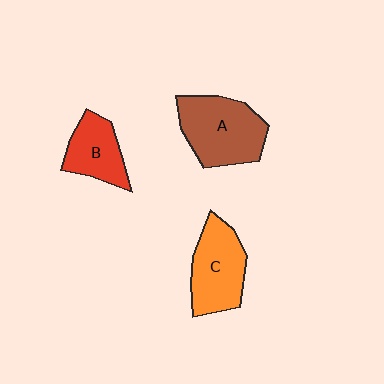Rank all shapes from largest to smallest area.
From largest to smallest: A (brown), C (orange), B (red).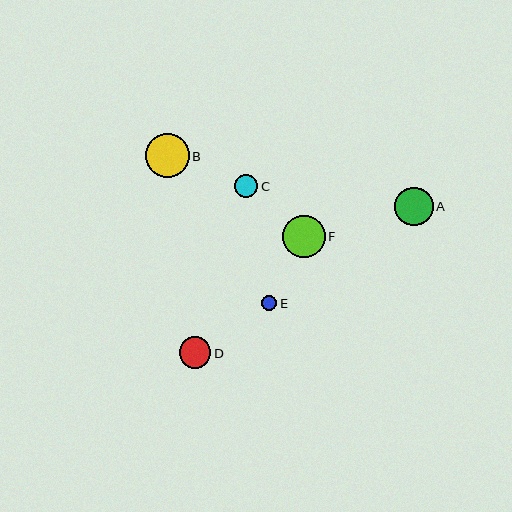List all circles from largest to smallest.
From largest to smallest: B, F, A, D, C, E.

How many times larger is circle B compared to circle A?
Circle B is approximately 1.1 times the size of circle A.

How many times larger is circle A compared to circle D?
Circle A is approximately 1.2 times the size of circle D.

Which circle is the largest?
Circle B is the largest with a size of approximately 44 pixels.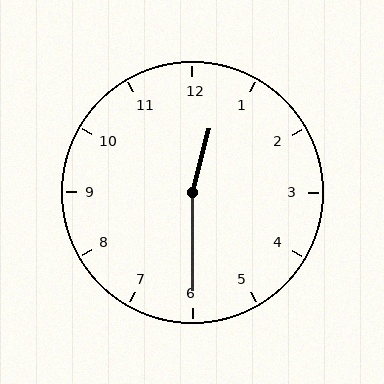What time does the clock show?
12:30.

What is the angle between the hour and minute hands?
Approximately 165 degrees.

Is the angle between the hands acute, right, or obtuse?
It is obtuse.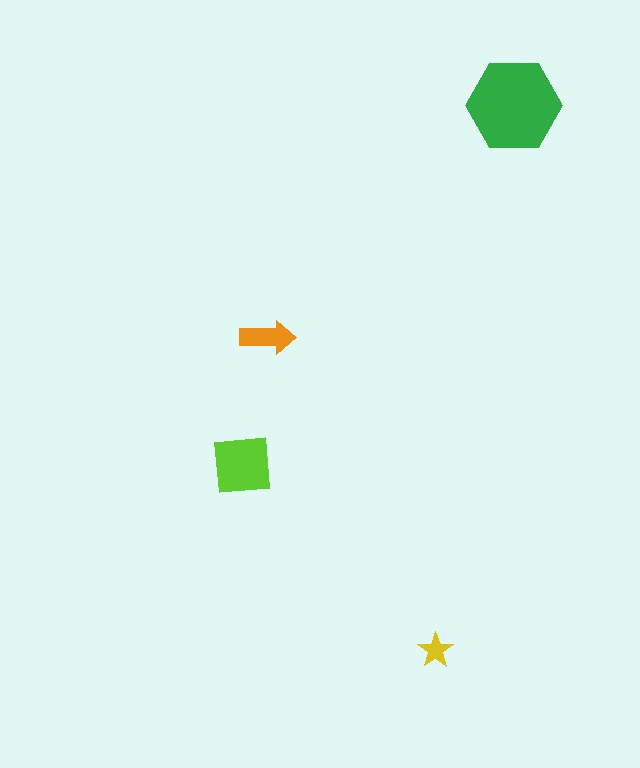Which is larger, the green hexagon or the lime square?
The green hexagon.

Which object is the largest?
The green hexagon.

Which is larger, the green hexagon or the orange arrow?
The green hexagon.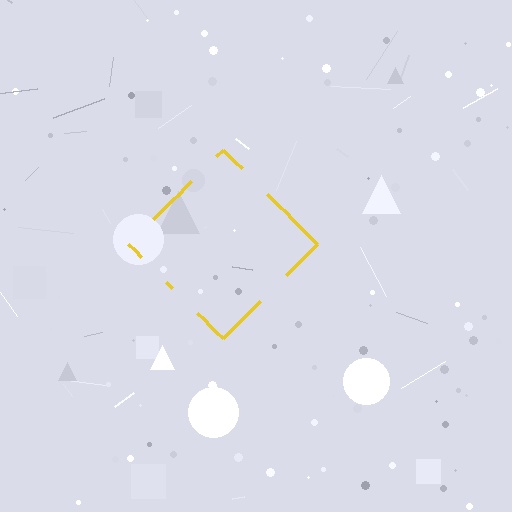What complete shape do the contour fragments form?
The contour fragments form a diamond.